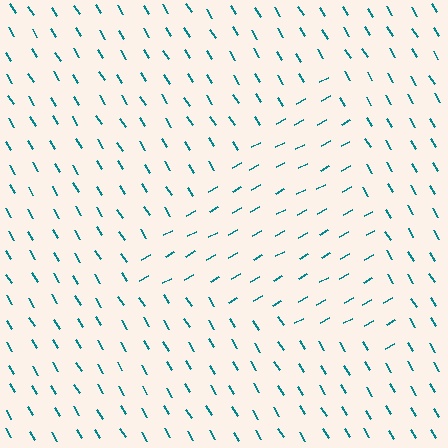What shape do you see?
I see a triangle.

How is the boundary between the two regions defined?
The boundary is defined purely by a change in line orientation (approximately 87 degrees difference). All lines are the same color and thickness.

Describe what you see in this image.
The image is filled with small teal line segments. A triangle region in the image has lines oriented differently from the surrounding lines, creating a visible texture boundary.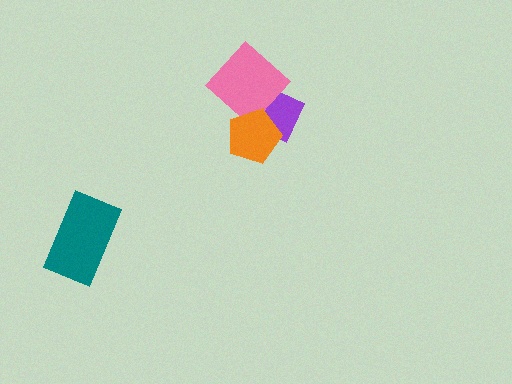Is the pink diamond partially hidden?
Yes, it is partially covered by another shape.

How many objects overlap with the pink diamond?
2 objects overlap with the pink diamond.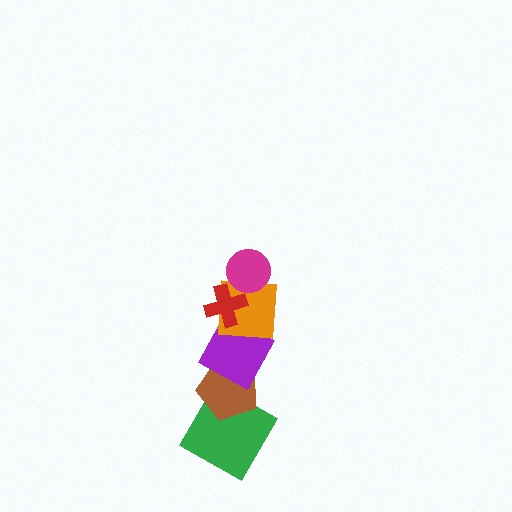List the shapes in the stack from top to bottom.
From top to bottom: the magenta circle, the red cross, the orange square, the purple square, the brown pentagon, the green square.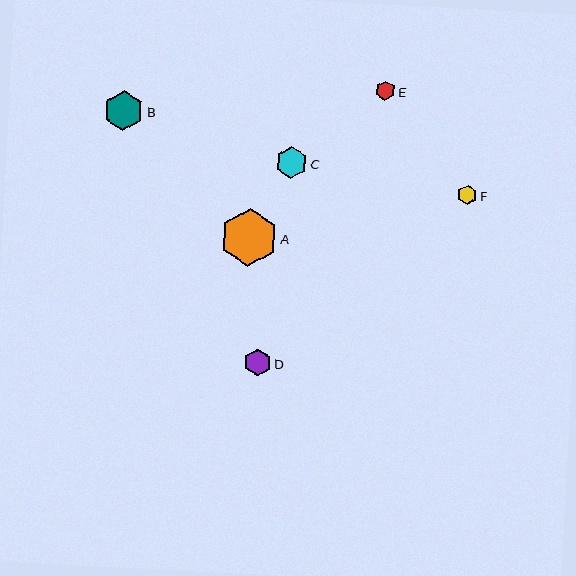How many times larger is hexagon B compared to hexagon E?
Hexagon B is approximately 2.0 times the size of hexagon E.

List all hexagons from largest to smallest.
From largest to smallest: A, B, C, D, F, E.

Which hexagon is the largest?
Hexagon A is the largest with a size of approximately 58 pixels.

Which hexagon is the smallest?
Hexagon E is the smallest with a size of approximately 20 pixels.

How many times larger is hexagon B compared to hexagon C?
Hexagon B is approximately 1.3 times the size of hexagon C.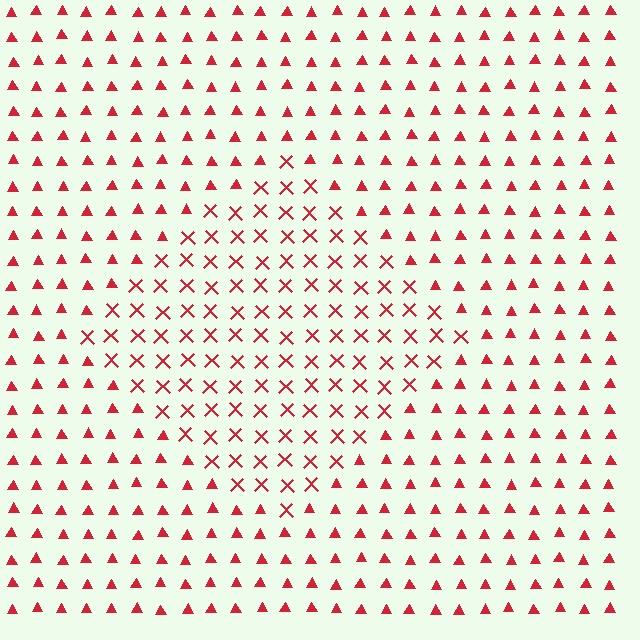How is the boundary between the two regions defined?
The boundary is defined by a change in element shape: X marks inside vs. triangles outside. All elements share the same color and spacing.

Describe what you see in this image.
The image is filled with small red elements arranged in a uniform grid. A diamond-shaped region contains X marks, while the surrounding area contains triangles. The boundary is defined purely by the change in element shape.